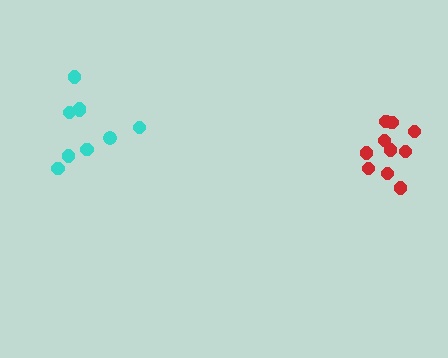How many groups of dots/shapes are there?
There are 2 groups.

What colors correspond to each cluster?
The clusters are colored: red, cyan.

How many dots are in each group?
Group 1: 10 dots, Group 2: 9 dots (19 total).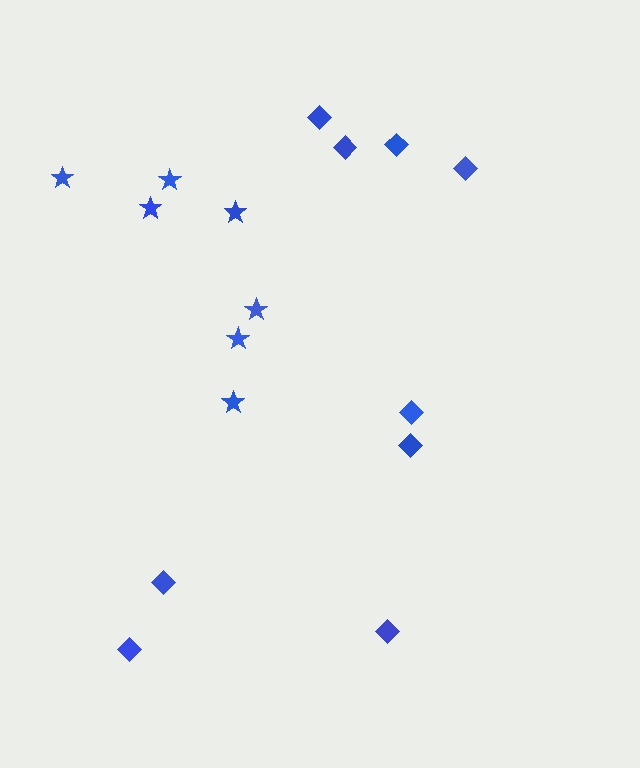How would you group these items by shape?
There are 2 groups: one group of stars (7) and one group of diamonds (9).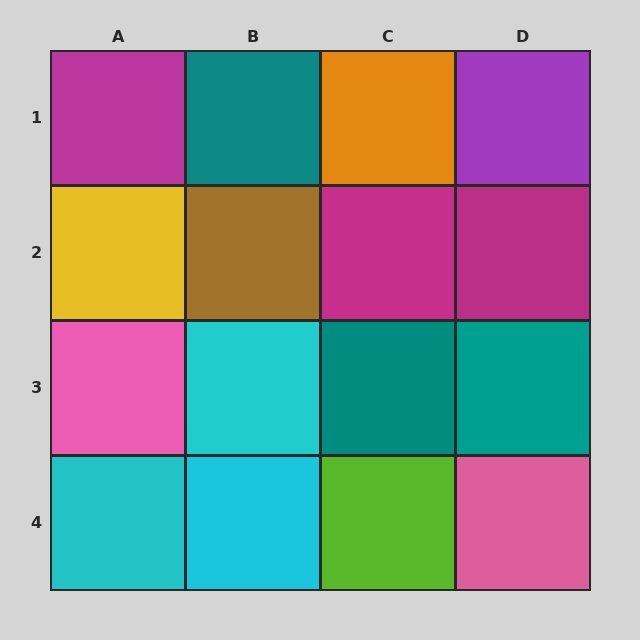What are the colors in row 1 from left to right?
Magenta, teal, orange, purple.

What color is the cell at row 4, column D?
Pink.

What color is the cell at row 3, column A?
Pink.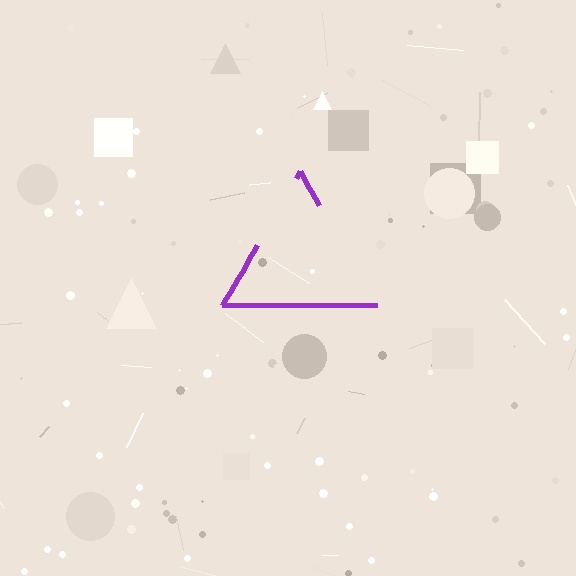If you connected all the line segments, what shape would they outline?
They would outline a triangle.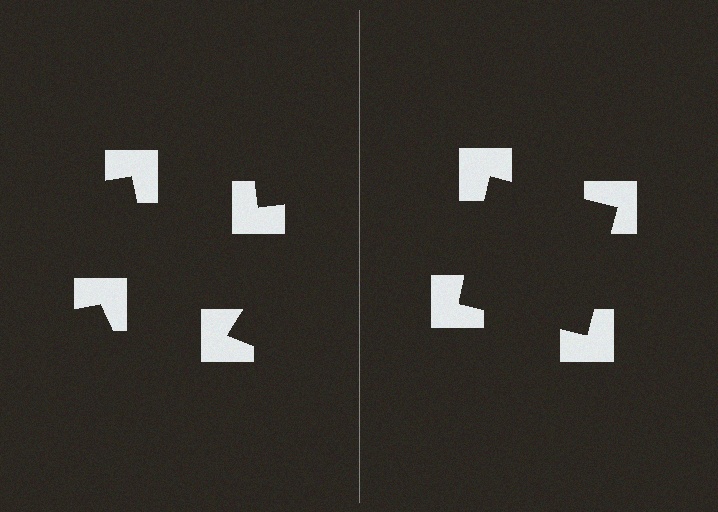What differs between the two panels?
The notched squares are positioned identically on both sides; only the wedge orientations differ. On the right they align to a square; on the left they are misaligned.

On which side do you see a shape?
An illusory square appears on the right side. On the left side the wedge cuts are rotated, so no coherent shape forms.